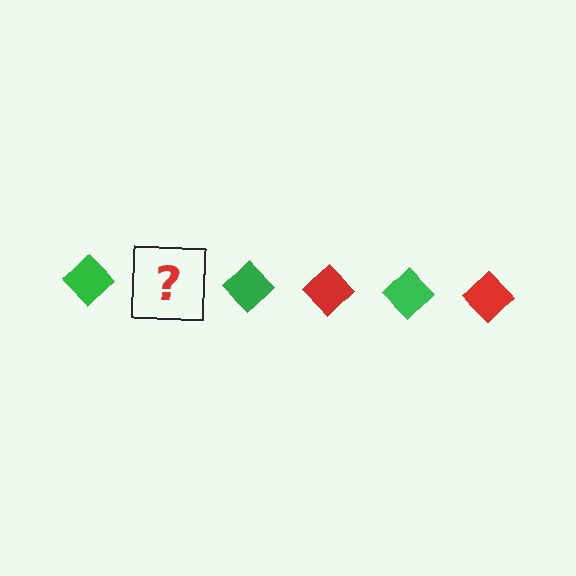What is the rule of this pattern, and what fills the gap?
The rule is that the pattern cycles through green, red diamonds. The gap should be filled with a red diamond.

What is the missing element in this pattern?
The missing element is a red diamond.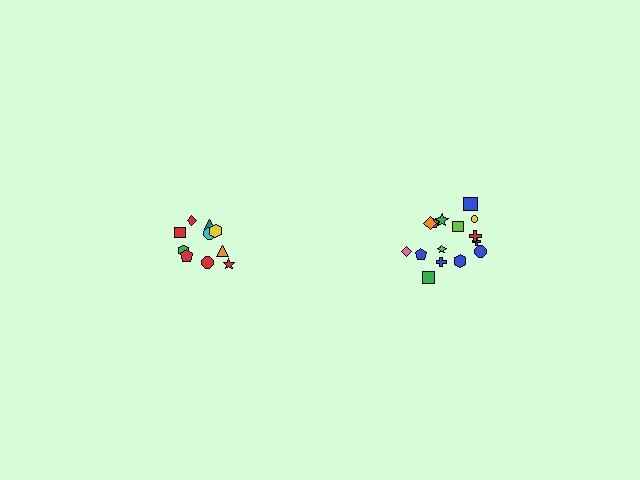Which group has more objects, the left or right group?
The right group.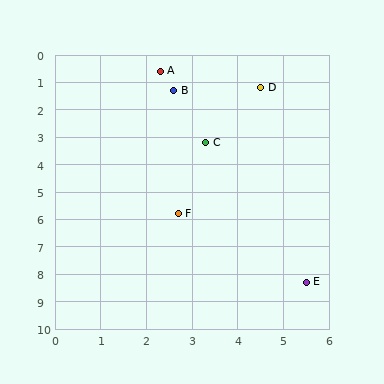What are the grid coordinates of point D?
Point D is at approximately (4.5, 1.2).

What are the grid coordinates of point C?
Point C is at approximately (3.3, 3.2).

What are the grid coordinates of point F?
Point F is at approximately (2.7, 5.8).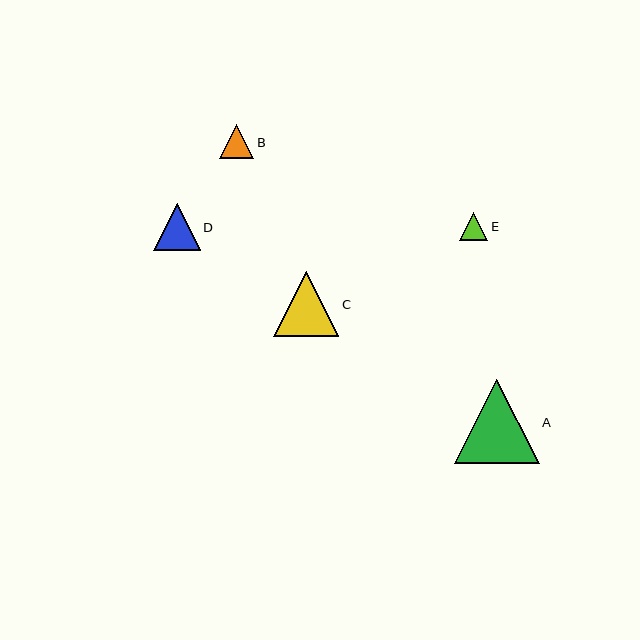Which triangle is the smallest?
Triangle E is the smallest with a size of approximately 28 pixels.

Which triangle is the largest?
Triangle A is the largest with a size of approximately 85 pixels.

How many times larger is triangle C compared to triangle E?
Triangle C is approximately 2.3 times the size of triangle E.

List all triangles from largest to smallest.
From largest to smallest: A, C, D, B, E.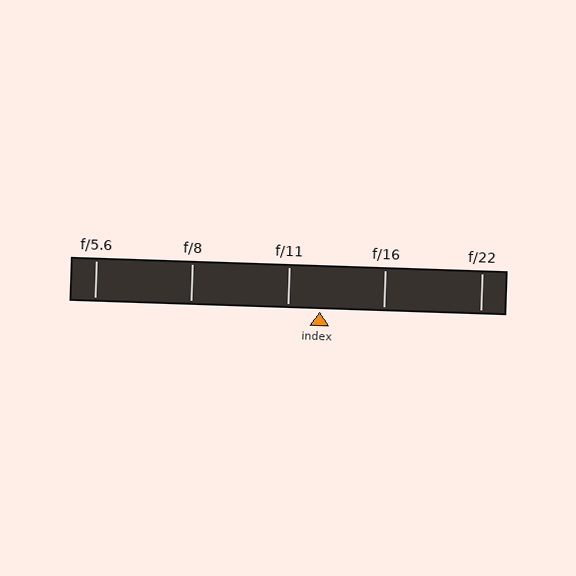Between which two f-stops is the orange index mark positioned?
The index mark is between f/11 and f/16.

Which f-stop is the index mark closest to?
The index mark is closest to f/11.